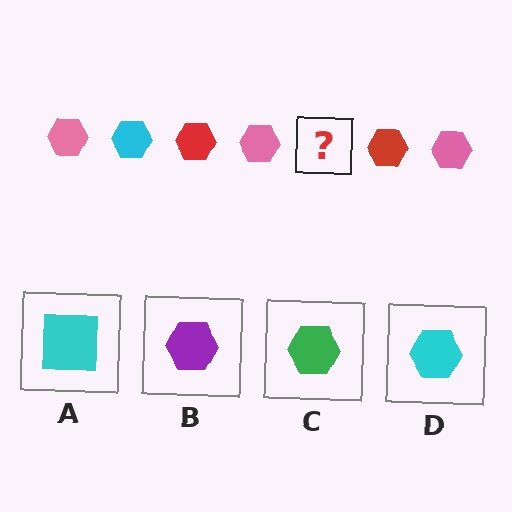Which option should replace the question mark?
Option D.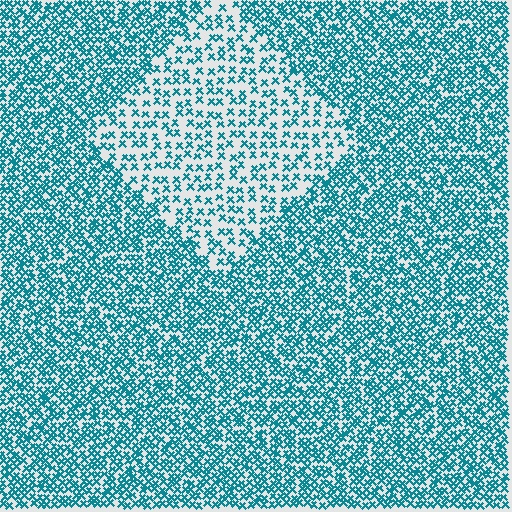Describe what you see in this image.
The image contains small teal elements arranged at two different densities. A diamond-shaped region is visible where the elements are less densely packed than the surrounding area.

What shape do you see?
I see a diamond.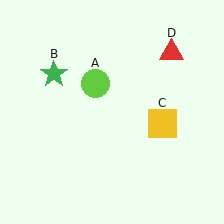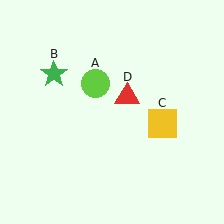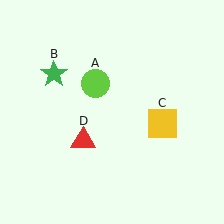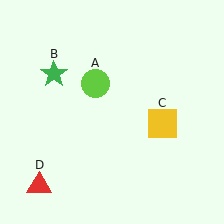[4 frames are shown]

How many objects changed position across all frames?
1 object changed position: red triangle (object D).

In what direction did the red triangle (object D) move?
The red triangle (object D) moved down and to the left.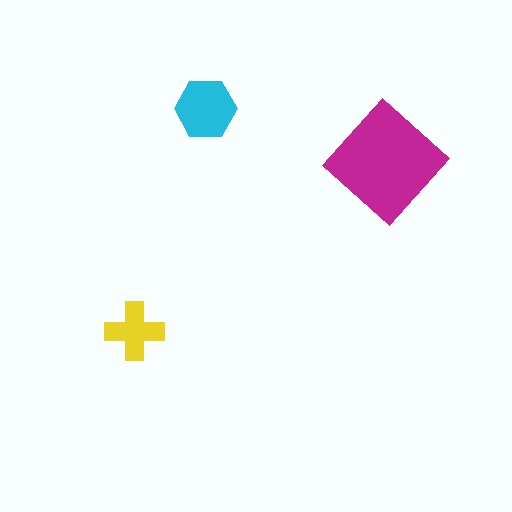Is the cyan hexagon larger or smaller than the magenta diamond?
Smaller.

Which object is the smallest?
The yellow cross.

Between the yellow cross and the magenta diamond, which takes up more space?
The magenta diamond.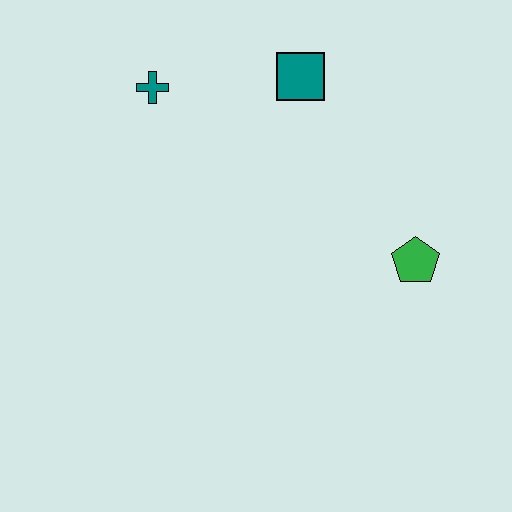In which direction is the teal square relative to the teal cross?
The teal square is to the right of the teal cross.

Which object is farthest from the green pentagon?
The teal cross is farthest from the green pentagon.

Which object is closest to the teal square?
The teal cross is closest to the teal square.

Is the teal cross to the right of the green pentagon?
No